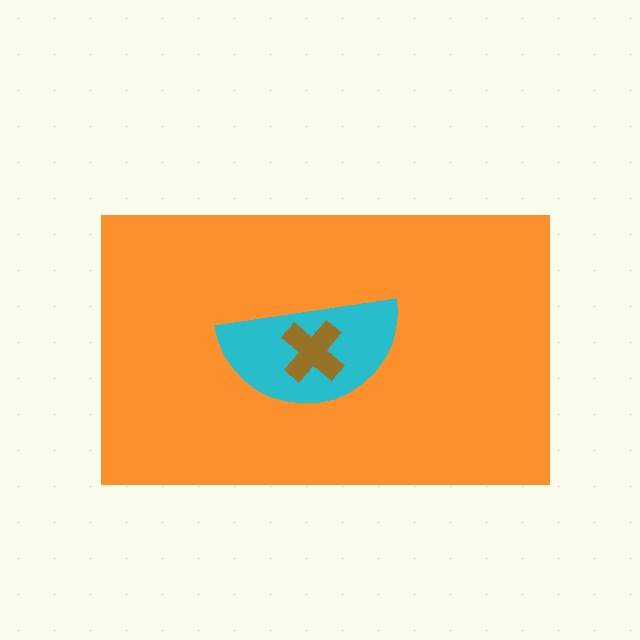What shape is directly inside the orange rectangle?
The cyan semicircle.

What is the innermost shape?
The brown cross.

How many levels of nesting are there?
3.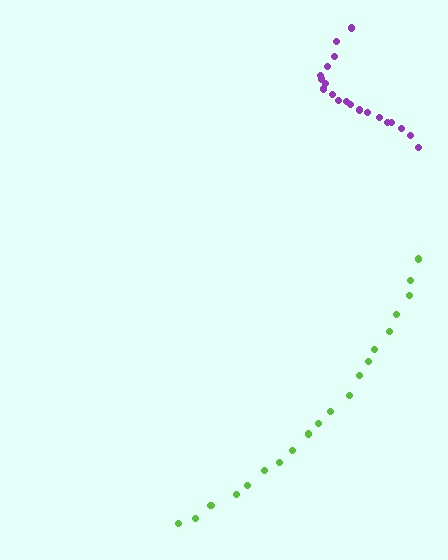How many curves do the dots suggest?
There are 2 distinct paths.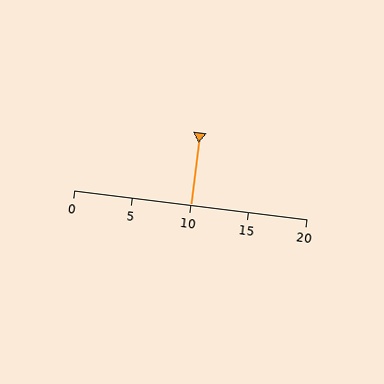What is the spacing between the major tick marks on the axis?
The major ticks are spaced 5 apart.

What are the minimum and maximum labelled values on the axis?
The axis runs from 0 to 20.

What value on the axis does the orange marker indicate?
The marker indicates approximately 10.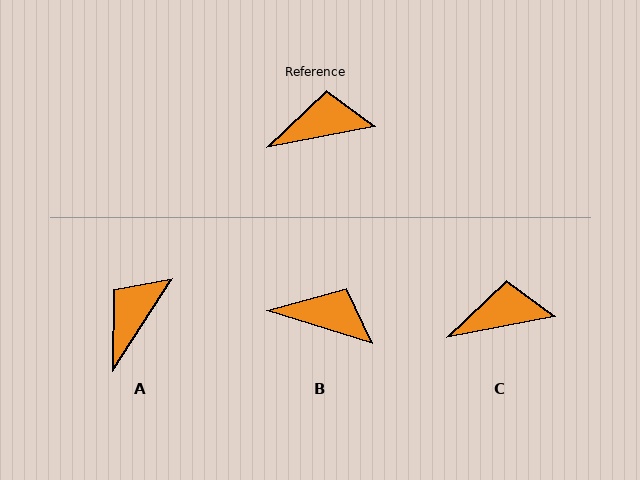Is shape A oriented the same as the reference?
No, it is off by about 47 degrees.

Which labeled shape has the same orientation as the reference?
C.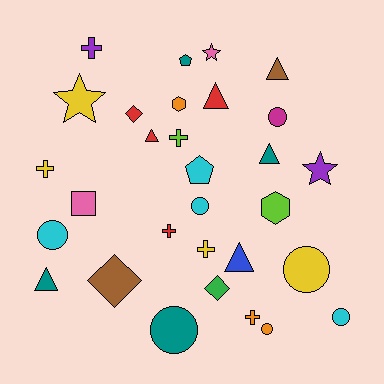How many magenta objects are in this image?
There is 1 magenta object.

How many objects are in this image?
There are 30 objects.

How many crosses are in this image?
There are 6 crosses.